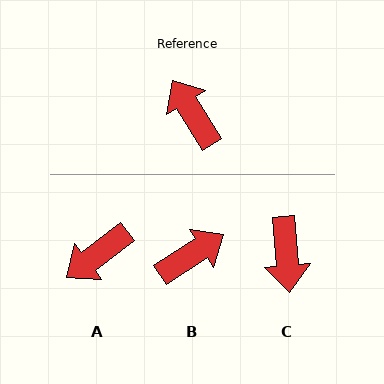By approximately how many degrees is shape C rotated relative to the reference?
Approximately 153 degrees counter-clockwise.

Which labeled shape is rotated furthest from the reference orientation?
C, about 153 degrees away.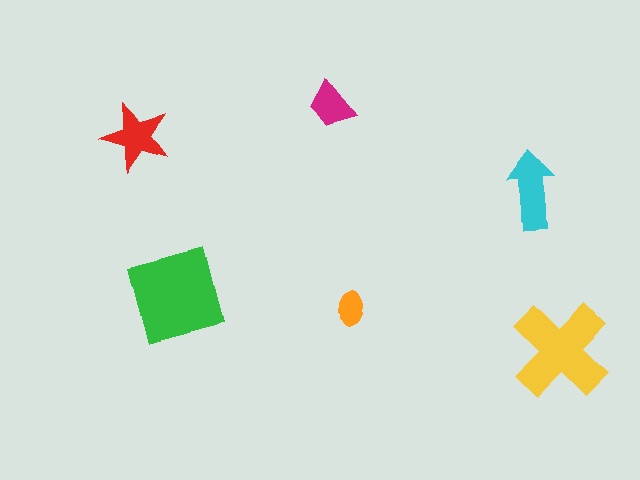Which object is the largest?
The green square.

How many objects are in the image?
There are 6 objects in the image.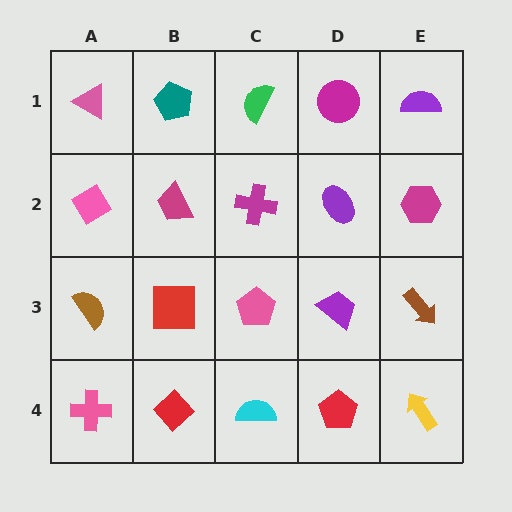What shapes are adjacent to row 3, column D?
A purple ellipse (row 2, column D), a red pentagon (row 4, column D), a pink pentagon (row 3, column C), a brown arrow (row 3, column E).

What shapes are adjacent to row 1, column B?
A magenta trapezoid (row 2, column B), a pink triangle (row 1, column A), a green semicircle (row 1, column C).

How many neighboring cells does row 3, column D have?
4.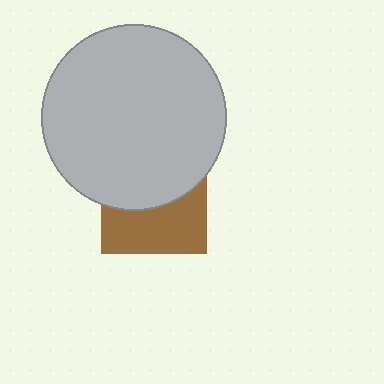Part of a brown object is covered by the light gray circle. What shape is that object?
It is a square.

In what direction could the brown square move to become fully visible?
The brown square could move down. That would shift it out from behind the light gray circle entirely.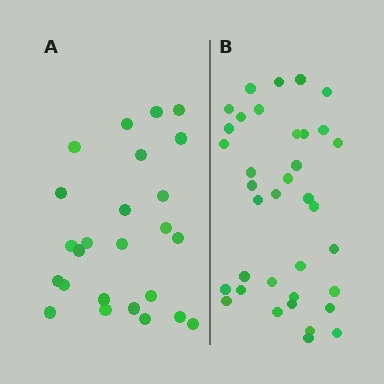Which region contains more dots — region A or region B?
Region B (the right region) has more dots.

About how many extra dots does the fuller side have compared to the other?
Region B has roughly 12 or so more dots than region A.